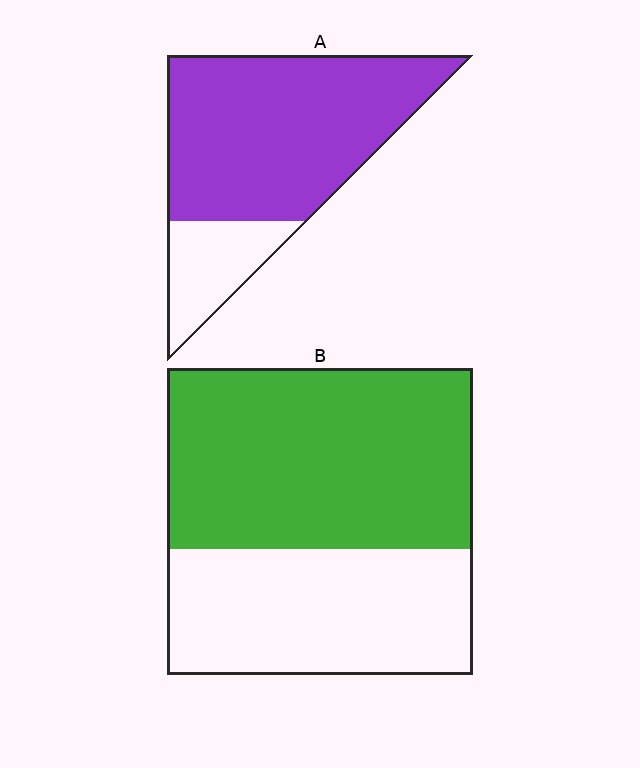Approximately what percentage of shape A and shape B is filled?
A is approximately 80% and B is approximately 60%.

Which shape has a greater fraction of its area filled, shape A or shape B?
Shape A.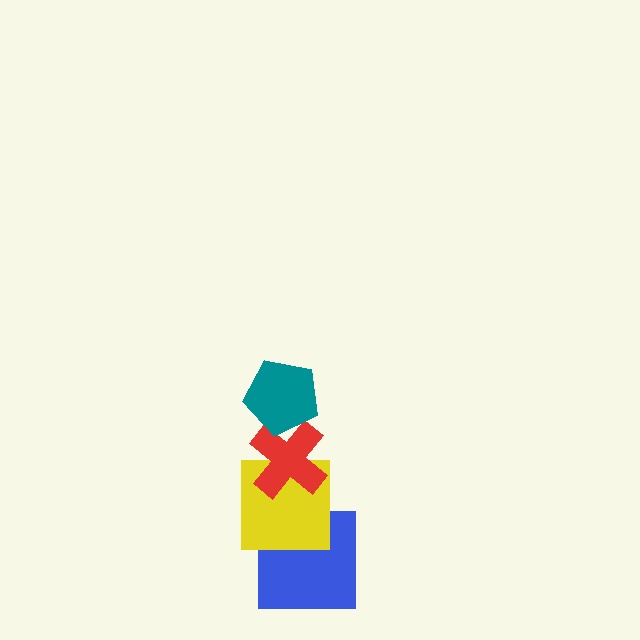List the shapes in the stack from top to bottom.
From top to bottom: the teal pentagon, the red cross, the yellow square, the blue square.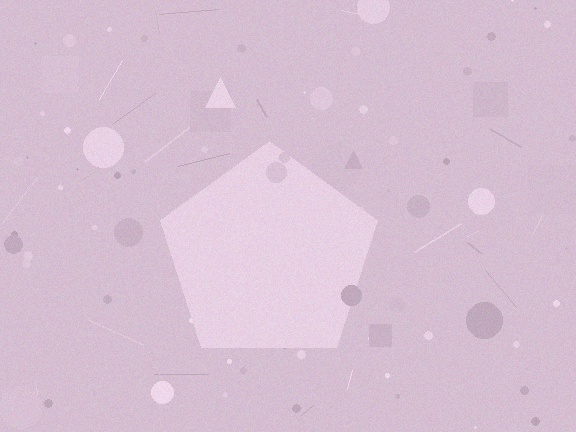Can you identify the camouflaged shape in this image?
The camouflaged shape is a pentagon.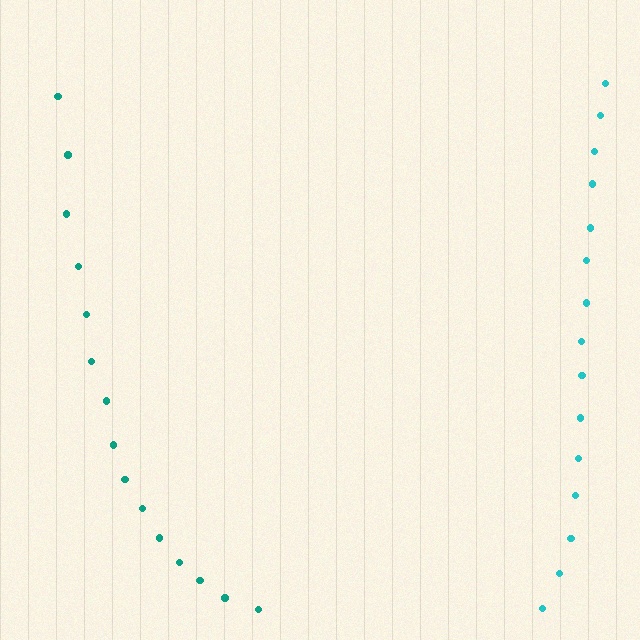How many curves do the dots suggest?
There are 2 distinct paths.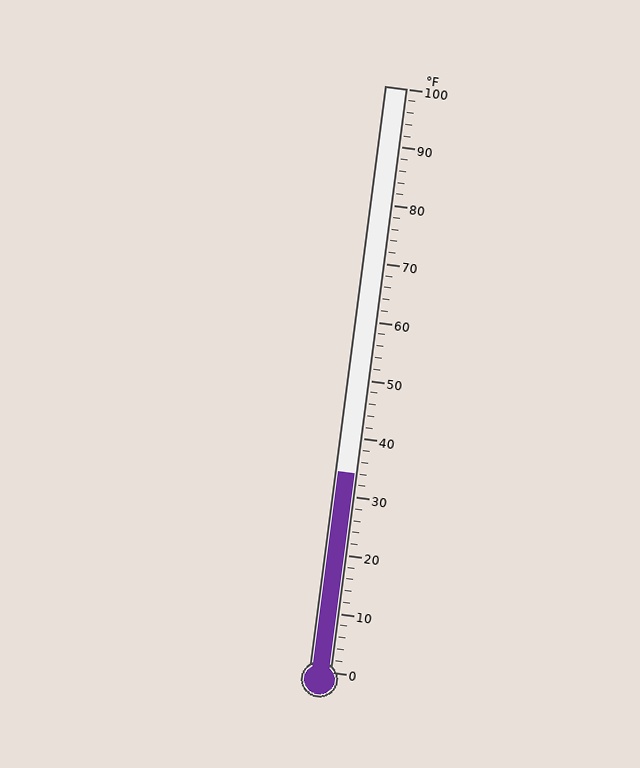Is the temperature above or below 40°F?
The temperature is below 40°F.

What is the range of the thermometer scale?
The thermometer scale ranges from 0°F to 100°F.